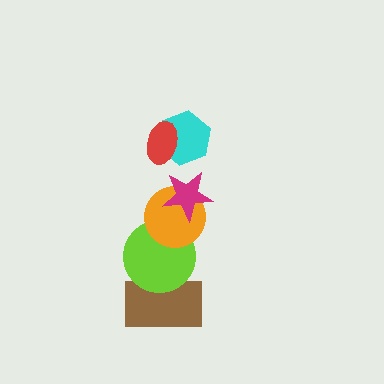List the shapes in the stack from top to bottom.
From top to bottom: the red ellipse, the cyan hexagon, the magenta star, the orange circle, the lime circle, the brown rectangle.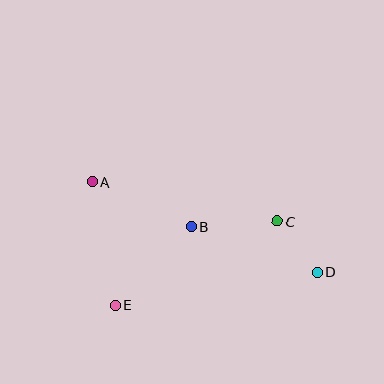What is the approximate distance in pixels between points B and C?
The distance between B and C is approximately 86 pixels.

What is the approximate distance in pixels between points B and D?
The distance between B and D is approximately 133 pixels.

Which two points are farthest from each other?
Points A and D are farthest from each other.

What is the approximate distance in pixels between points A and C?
The distance between A and C is approximately 189 pixels.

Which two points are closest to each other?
Points C and D are closest to each other.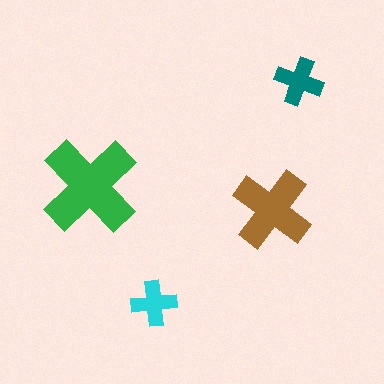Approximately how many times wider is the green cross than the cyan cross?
About 2 times wider.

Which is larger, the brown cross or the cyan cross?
The brown one.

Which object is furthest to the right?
The teal cross is rightmost.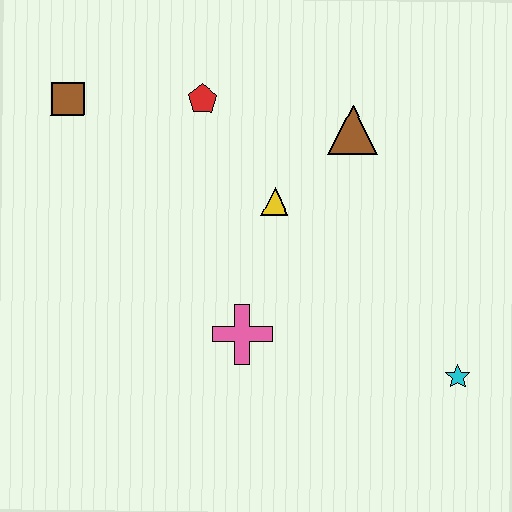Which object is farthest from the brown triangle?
The brown square is farthest from the brown triangle.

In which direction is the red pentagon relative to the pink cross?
The red pentagon is above the pink cross.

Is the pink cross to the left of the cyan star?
Yes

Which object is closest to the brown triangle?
The yellow triangle is closest to the brown triangle.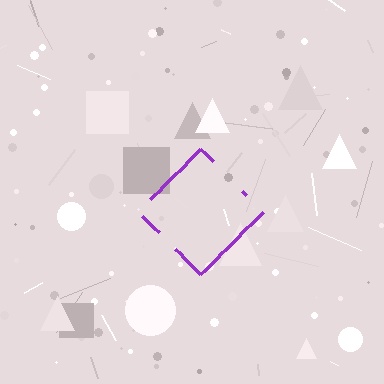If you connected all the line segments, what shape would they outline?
They would outline a diamond.